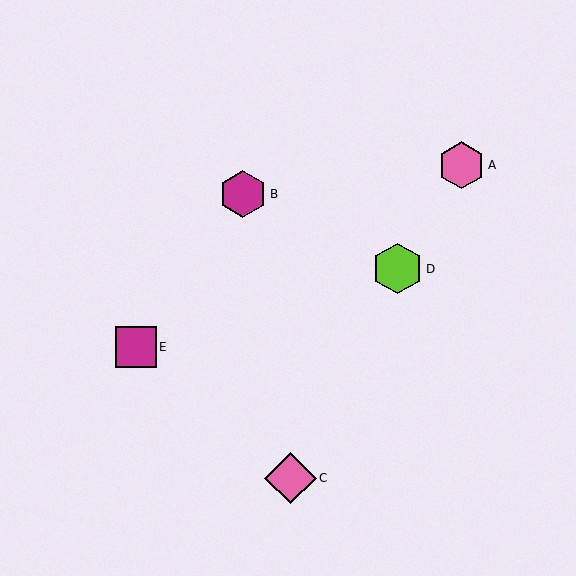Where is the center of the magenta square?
The center of the magenta square is at (136, 347).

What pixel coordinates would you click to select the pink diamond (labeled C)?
Click at (290, 478) to select the pink diamond C.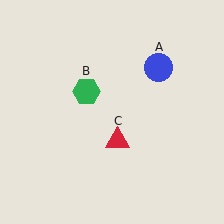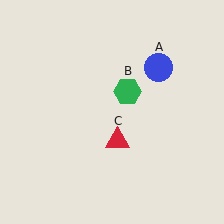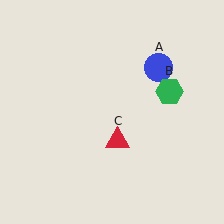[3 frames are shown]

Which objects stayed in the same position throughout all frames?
Blue circle (object A) and red triangle (object C) remained stationary.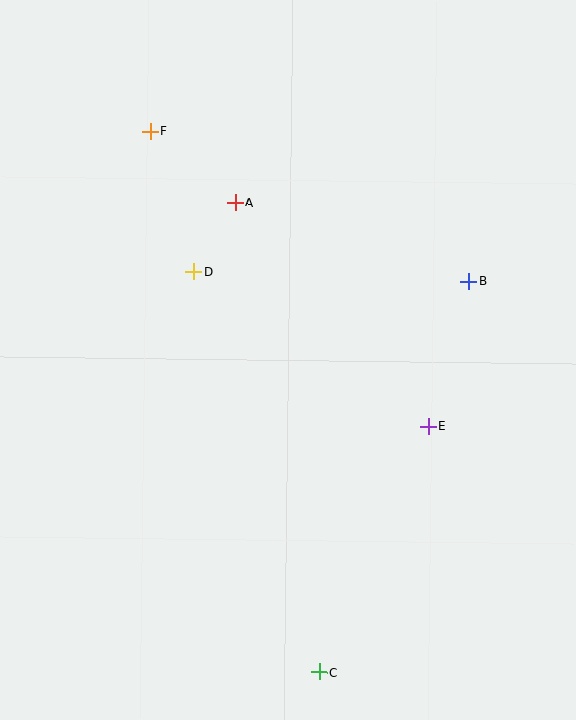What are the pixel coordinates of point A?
Point A is at (235, 203).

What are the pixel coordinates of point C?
Point C is at (319, 672).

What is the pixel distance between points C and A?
The distance between C and A is 477 pixels.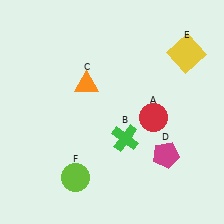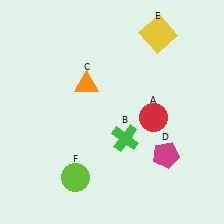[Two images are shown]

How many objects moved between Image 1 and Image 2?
1 object moved between the two images.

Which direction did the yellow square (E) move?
The yellow square (E) moved left.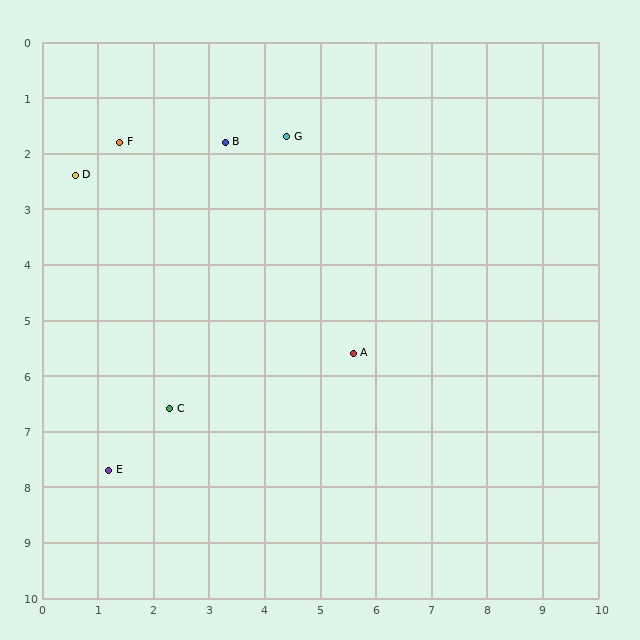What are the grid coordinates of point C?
Point C is at approximately (2.3, 6.6).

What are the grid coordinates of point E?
Point E is at approximately (1.2, 7.7).